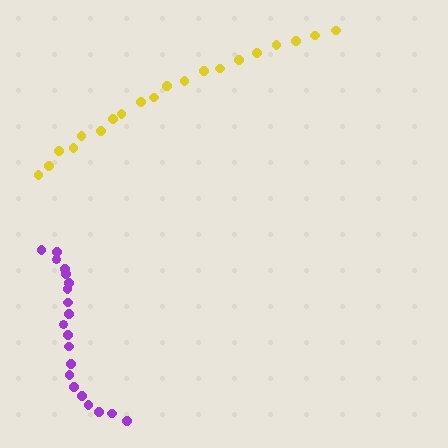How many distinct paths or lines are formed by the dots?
There are 2 distinct paths.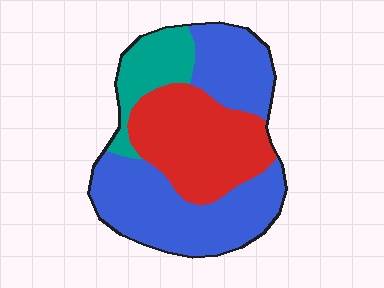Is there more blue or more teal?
Blue.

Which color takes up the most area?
Blue, at roughly 50%.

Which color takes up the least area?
Teal, at roughly 15%.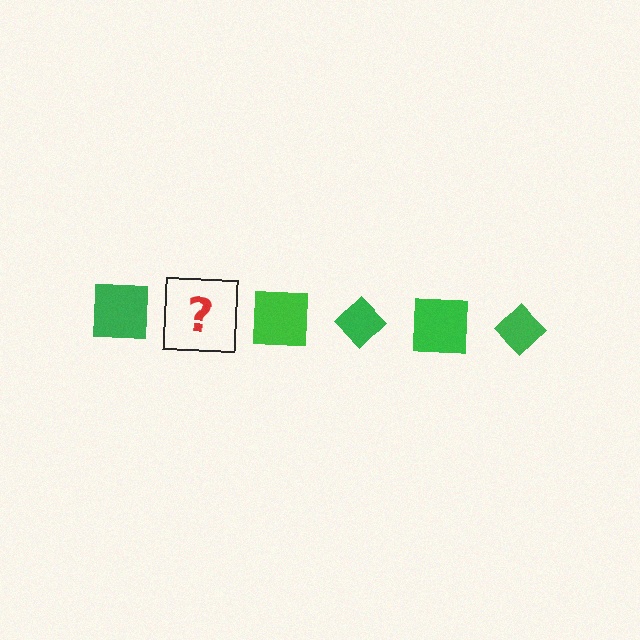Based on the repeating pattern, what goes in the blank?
The blank should be a green diamond.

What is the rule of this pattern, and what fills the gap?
The rule is that the pattern cycles through square, diamond shapes in green. The gap should be filled with a green diamond.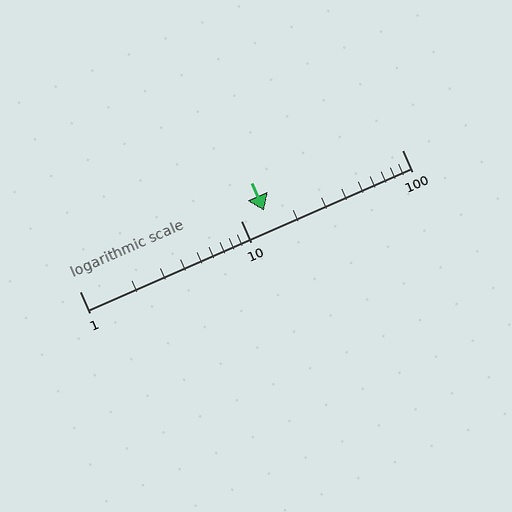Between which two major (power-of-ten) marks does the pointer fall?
The pointer is between 10 and 100.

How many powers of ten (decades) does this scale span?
The scale spans 2 decades, from 1 to 100.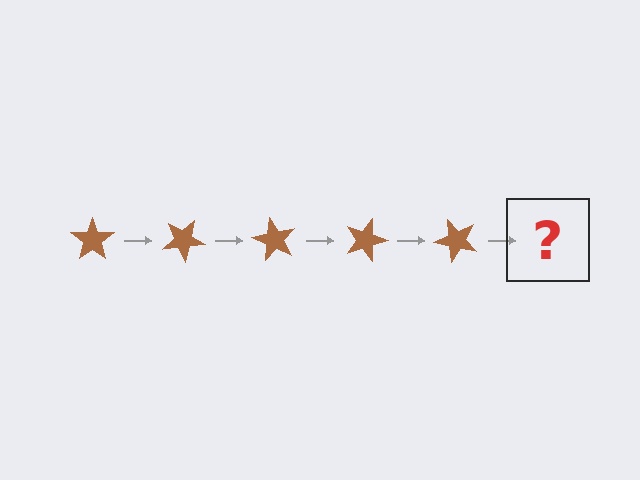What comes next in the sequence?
The next element should be a brown star rotated 150 degrees.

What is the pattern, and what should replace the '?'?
The pattern is that the star rotates 30 degrees each step. The '?' should be a brown star rotated 150 degrees.